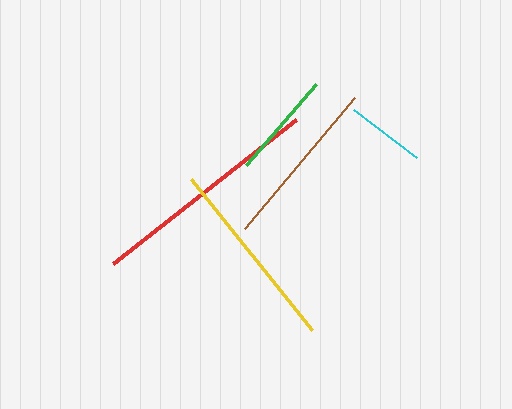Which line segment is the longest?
The red line is the longest at approximately 233 pixels.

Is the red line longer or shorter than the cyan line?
The red line is longer than the cyan line.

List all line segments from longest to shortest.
From longest to shortest: red, yellow, brown, green, cyan.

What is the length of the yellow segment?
The yellow segment is approximately 193 pixels long.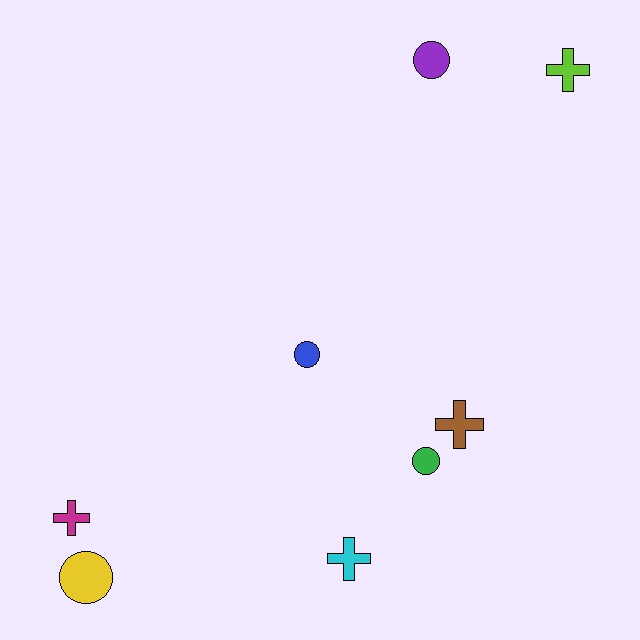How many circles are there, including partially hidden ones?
There are 4 circles.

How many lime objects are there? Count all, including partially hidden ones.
There is 1 lime object.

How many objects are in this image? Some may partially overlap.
There are 8 objects.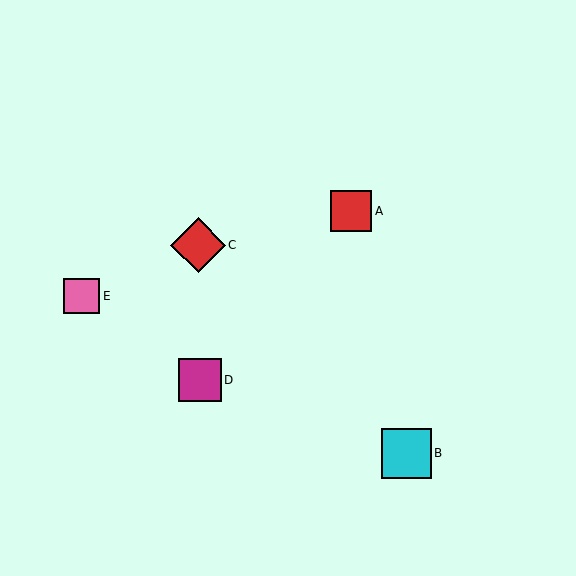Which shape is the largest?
The red diamond (labeled C) is the largest.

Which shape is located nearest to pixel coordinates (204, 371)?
The magenta square (labeled D) at (200, 380) is nearest to that location.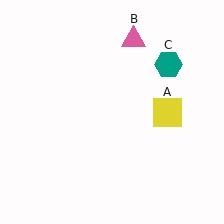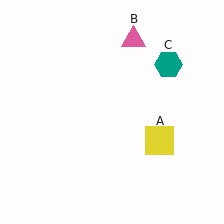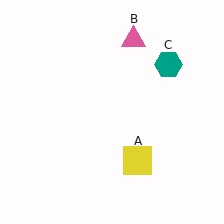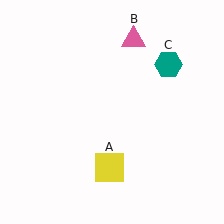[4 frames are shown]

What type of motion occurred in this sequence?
The yellow square (object A) rotated clockwise around the center of the scene.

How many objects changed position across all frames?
1 object changed position: yellow square (object A).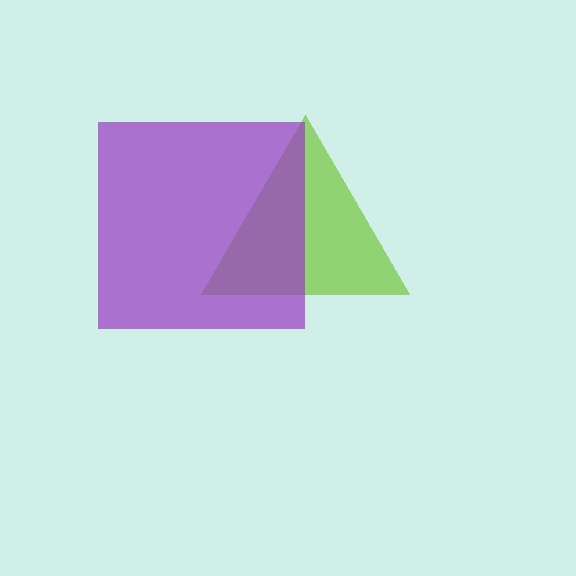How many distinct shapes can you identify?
There are 2 distinct shapes: a lime triangle, a purple square.